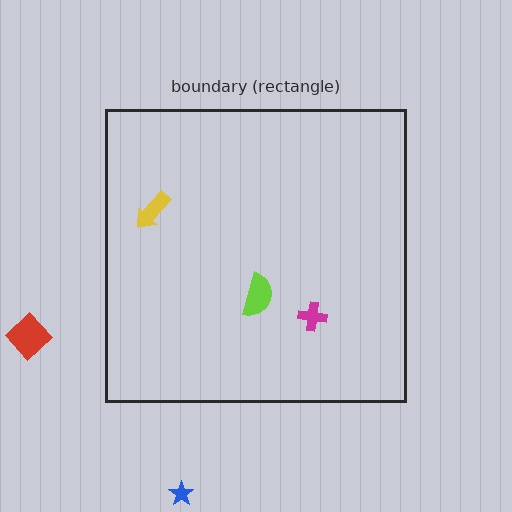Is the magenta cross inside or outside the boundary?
Inside.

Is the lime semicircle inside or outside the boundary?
Inside.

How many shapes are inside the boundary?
3 inside, 2 outside.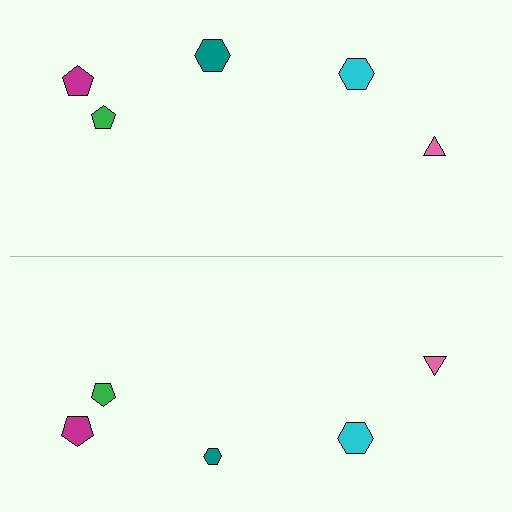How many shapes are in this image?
There are 10 shapes in this image.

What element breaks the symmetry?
The teal hexagon on the bottom side has a different size than its mirror counterpart.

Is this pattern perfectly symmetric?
No, the pattern is not perfectly symmetric. The teal hexagon on the bottom side has a different size than its mirror counterpart.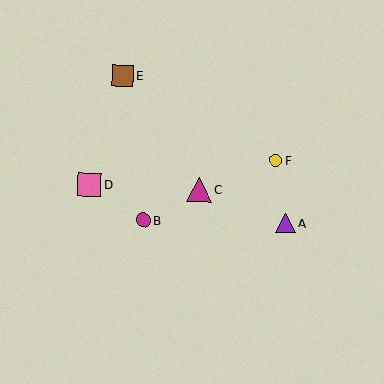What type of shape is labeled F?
Shape F is a yellow circle.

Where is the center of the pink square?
The center of the pink square is at (89, 185).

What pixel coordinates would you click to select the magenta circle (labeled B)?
Click at (143, 220) to select the magenta circle B.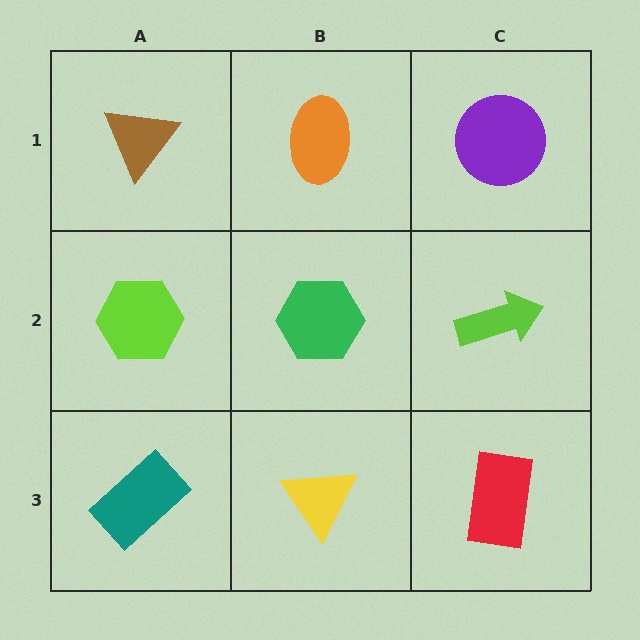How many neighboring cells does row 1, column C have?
2.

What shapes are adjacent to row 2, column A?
A brown triangle (row 1, column A), a teal rectangle (row 3, column A), a green hexagon (row 2, column B).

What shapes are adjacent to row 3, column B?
A green hexagon (row 2, column B), a teal rectangle (row 3, column A), a red rectangle (row 3, column C).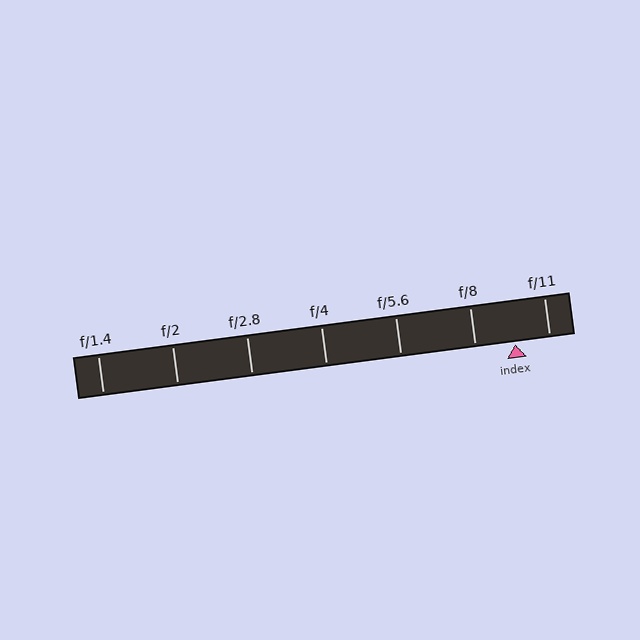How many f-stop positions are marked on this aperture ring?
There are 7 f-stop positions marked.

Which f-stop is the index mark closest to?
The index mark is closest to f/11.